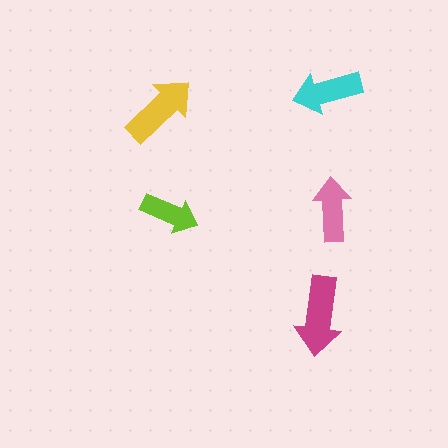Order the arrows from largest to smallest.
the magenta one, the yellow one, the cyan one, the pink one, the lime one.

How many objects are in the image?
There are 5 objects in the image.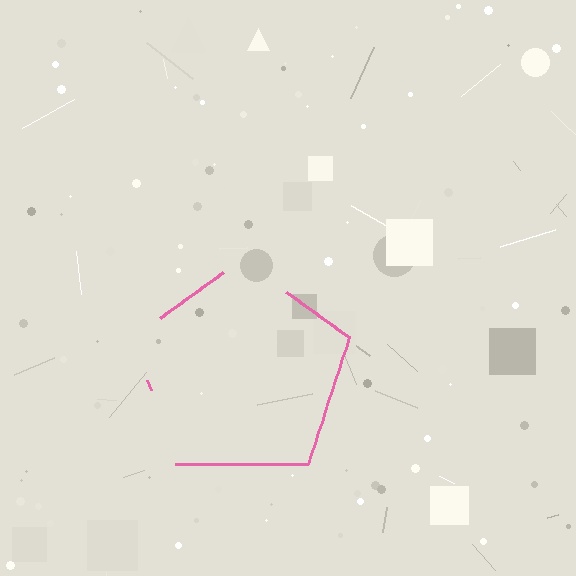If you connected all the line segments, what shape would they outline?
They would outline a pentagon.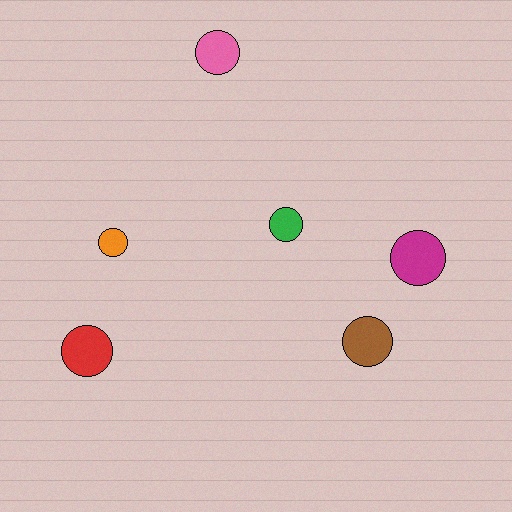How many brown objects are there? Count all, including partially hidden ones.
There is 1 brown object.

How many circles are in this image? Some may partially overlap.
There are 6 circles.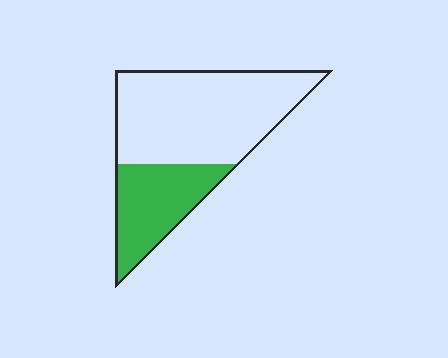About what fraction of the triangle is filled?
About one third (1/3).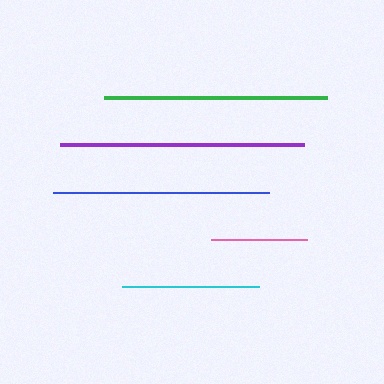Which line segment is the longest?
The purple line is the longest at approximately 244 pixels.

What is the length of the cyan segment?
The cyan segment is approximately 138 pixels long.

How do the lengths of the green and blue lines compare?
The green and blue lines are approximately the same length.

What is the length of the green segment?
The green segment is approximately 223 pixels long.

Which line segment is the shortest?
The pink line is the shortest at approximately 96 pixels.